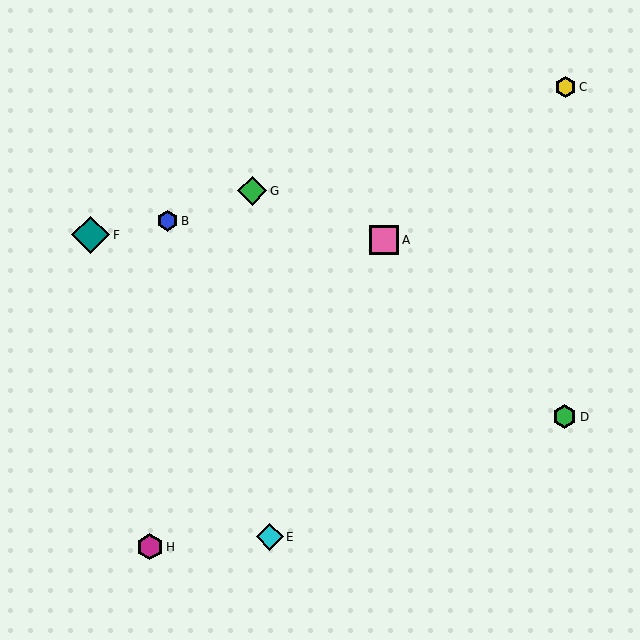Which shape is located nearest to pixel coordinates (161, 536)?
The magenta hexagon (labeled H) at (150, 547) is nearest to that location.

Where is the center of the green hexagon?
The center of the green hexagon is at (565, 417).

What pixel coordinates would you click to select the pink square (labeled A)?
Click at (384, 240) to select the pink square A.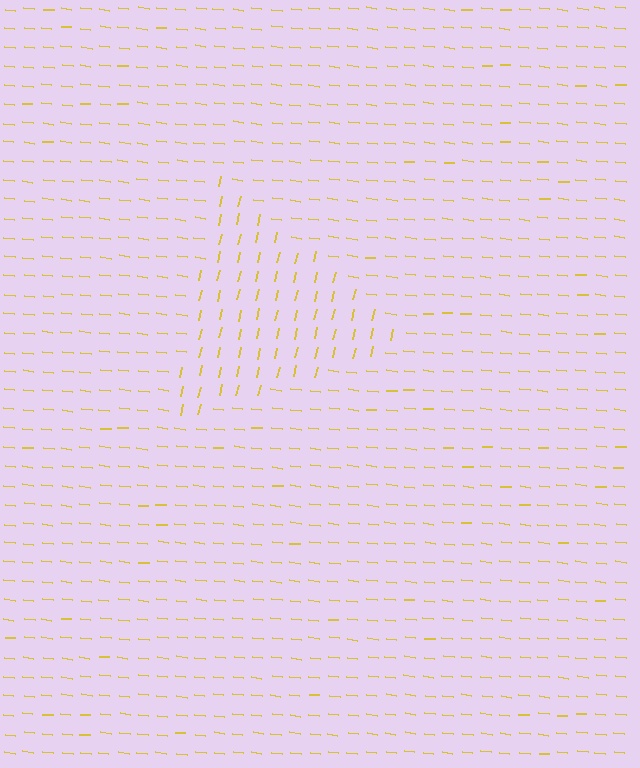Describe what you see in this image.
The image is filled with small yellow line segments. A triangle region in the image has lines oriented differently from the surrounding lines, creating a visible texture boundary.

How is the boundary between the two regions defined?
The boundary is defined purely by a change in line orientation (approximately 83 degrees difference). All lines are the same color and thickness.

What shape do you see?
I see a triangle.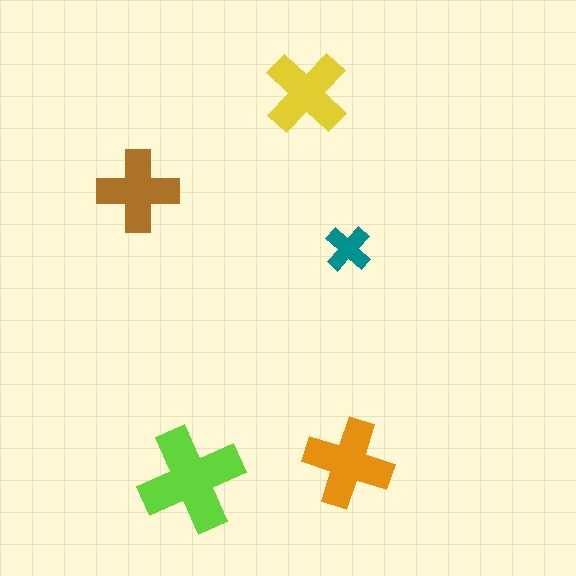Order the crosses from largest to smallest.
the lime one, the orange one, the yellow one, the brown one, the teal one.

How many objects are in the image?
There are 5 objects in the image.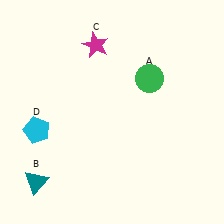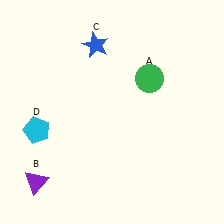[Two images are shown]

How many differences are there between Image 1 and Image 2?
There are 2 differences between the two images.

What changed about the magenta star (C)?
In Image 1, C is magenta. In Image 2, it changed to blue.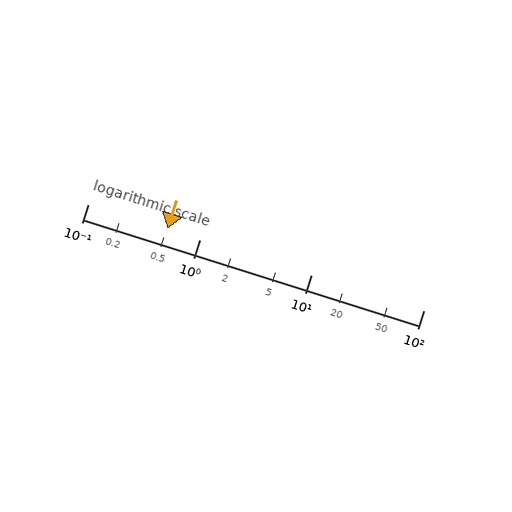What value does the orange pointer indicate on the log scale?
The pointer indicates approximately 0.51.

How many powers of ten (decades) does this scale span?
The scale spans 3 decades, from 0.1 to 100.